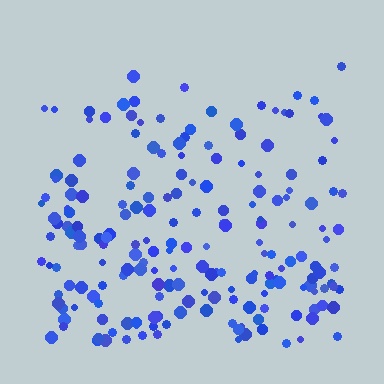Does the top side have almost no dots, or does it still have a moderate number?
Still a moderate number, just noticeably fewer than the bottom.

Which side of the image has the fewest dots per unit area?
The top.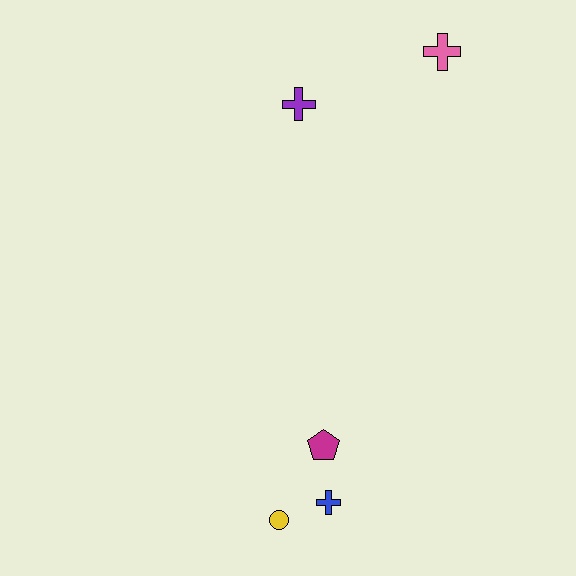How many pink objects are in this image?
There is 1 pink object.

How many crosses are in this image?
There are 3 crosses.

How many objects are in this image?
There are 5 objects.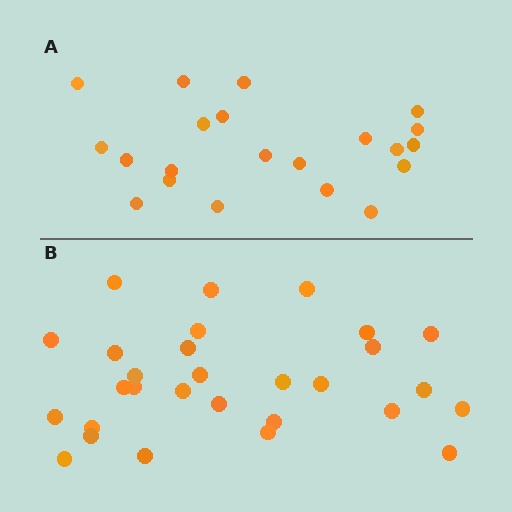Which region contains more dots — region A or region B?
Region B (the bottom region) has more dots.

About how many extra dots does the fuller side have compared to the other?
Region B has roughly 8 or so more dots than region A.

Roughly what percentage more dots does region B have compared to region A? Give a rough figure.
About 40% more.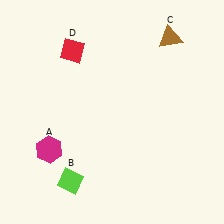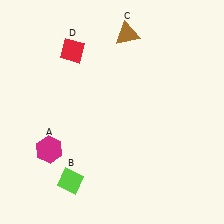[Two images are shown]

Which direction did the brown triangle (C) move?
The brown triangle (C) moved left.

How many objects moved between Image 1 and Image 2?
1 object moved between the two images.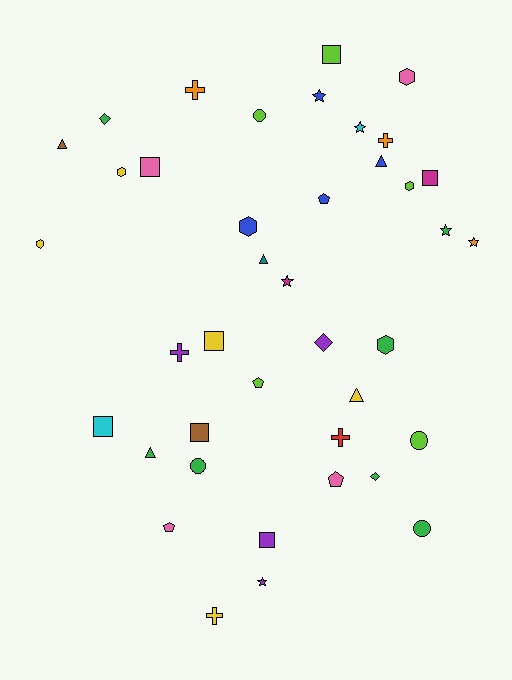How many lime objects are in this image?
There are 5 lime objects.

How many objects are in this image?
There are 40 objects.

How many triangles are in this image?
There are 5 triangles.